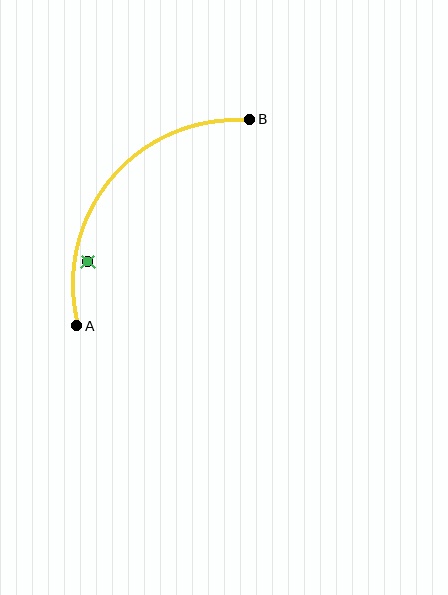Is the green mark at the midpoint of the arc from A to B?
No — the green mark does not lie on the arc at all. It sits slightly inside the curve.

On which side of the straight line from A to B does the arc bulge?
The arc bulges above and to the left of the straight line connecting A and B.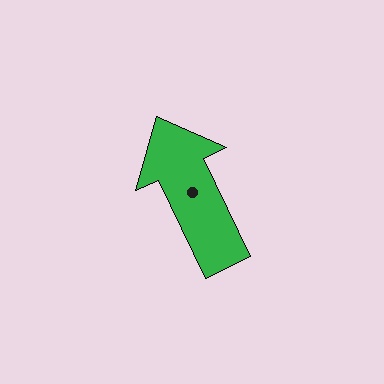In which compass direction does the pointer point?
Northwest.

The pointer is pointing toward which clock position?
Roughly 11 o'clock.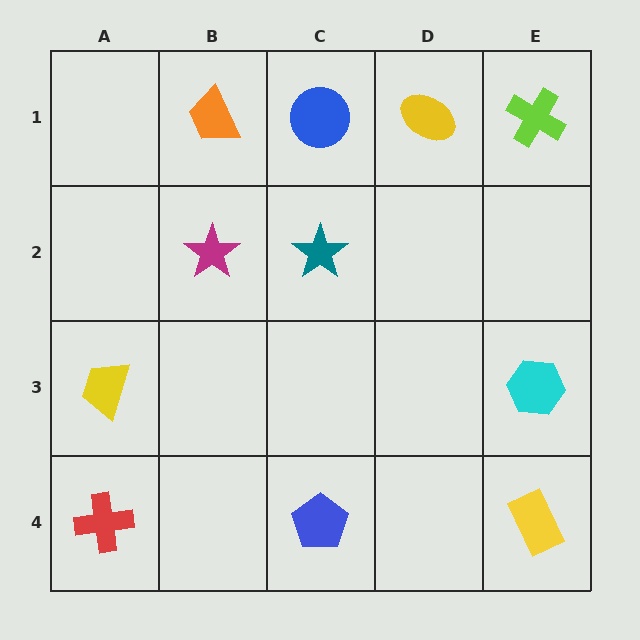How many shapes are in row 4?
3 shapes.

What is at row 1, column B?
An orange trapezoid.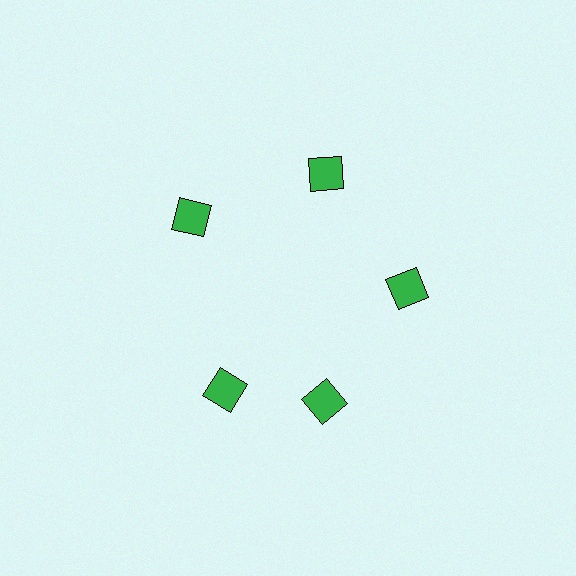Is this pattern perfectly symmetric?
No. The 5 green squares are arranged in a ring, but one element near the 8 o'clock position is rotated out of alignment along the ring, breaking the 5-fold rotational symmetry.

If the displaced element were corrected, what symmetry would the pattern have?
It would have 5-fold rotational symmetry — the pattern would map onto itself every 72 degrees.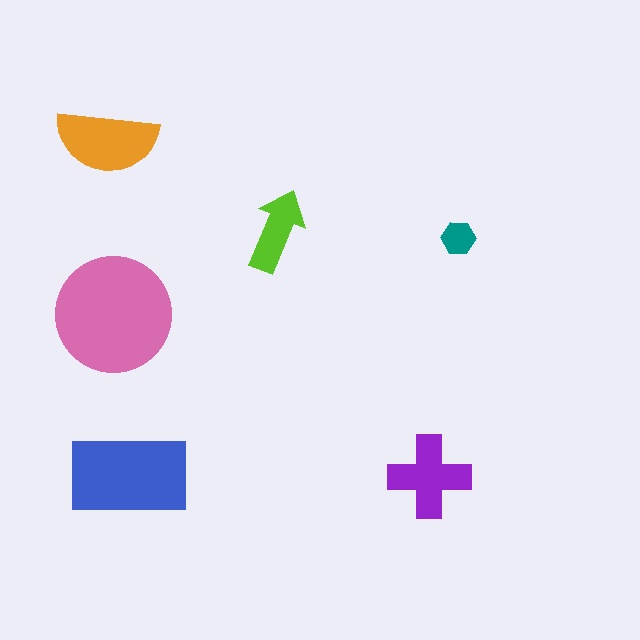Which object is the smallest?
The teal hexagon.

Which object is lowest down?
The purple cross is bottommost.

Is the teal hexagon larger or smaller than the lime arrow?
Smaller.